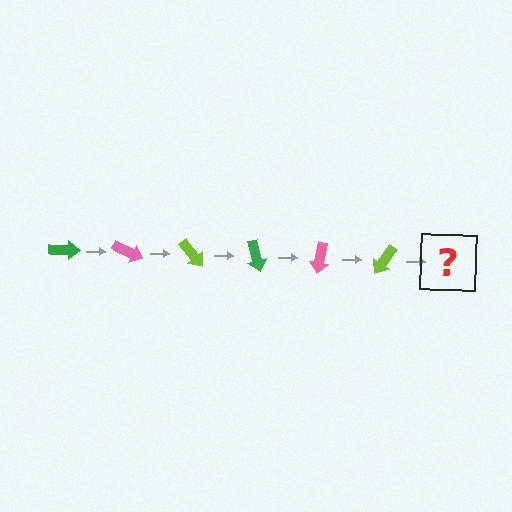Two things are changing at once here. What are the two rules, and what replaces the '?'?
The two rules are that it rotates 25 degrees each step and the color cycles through green, pink, and lime. The '?' should be a green arrow, rotated 150 degrees from the start.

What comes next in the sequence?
The next element should be a green arrow, rotated 150 degrees from the start.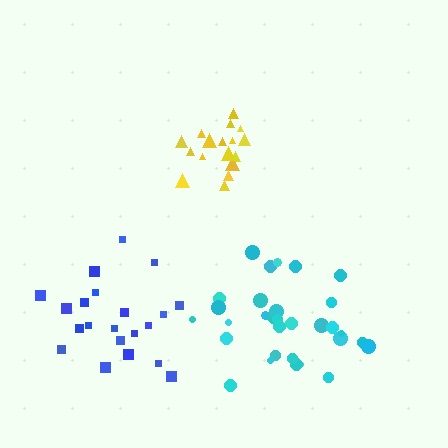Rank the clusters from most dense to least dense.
cyan, yellow, blue.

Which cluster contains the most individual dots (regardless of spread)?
Cyan (32).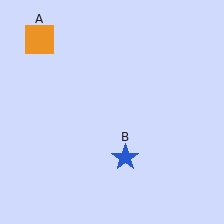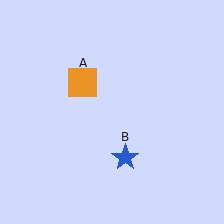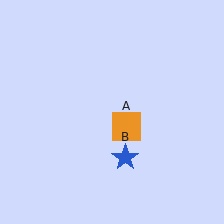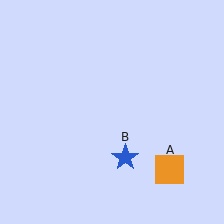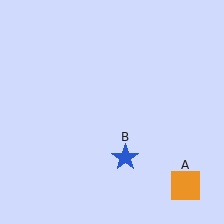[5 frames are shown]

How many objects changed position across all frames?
1 object changed position: orange square (object A).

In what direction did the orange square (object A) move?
The orange square (object A) moved down and to the right.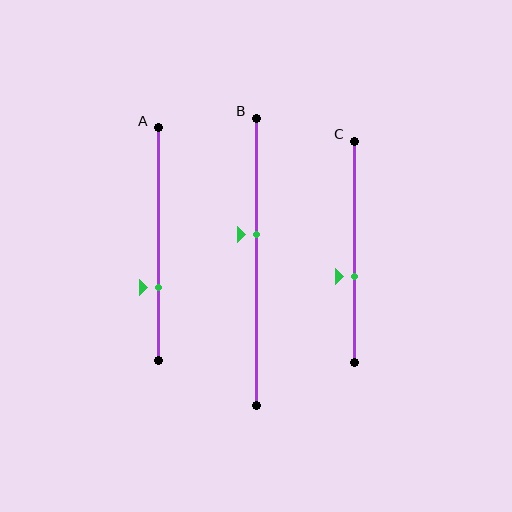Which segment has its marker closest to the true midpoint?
Segment B has its marker closest to the true midpoint.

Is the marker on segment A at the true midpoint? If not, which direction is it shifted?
No, the marker on segment A is shifted downward by about 19% of the segment length.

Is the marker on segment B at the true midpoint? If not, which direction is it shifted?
No, the marker on segment B is shifted upward by about 10% of the segment length.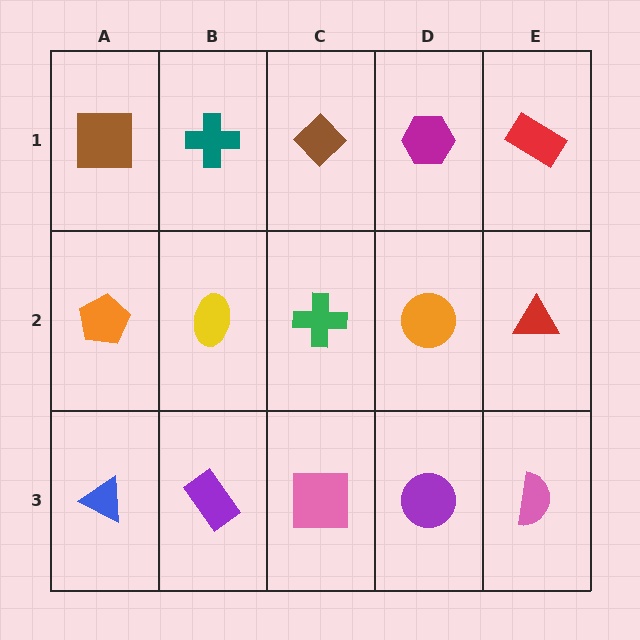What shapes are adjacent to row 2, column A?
A brown square (row 1, column A), a blue triangle (row 3, column A), a yellow ellipse (row 2, column B).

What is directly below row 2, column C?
A pink square.